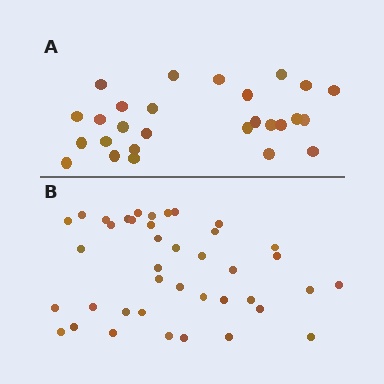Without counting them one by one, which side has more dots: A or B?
Region B (the bottom region) has more dots.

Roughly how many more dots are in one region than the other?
Region B has approximately 15 more dots than region A.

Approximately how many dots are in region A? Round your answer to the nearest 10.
About 30 dots. (The exact count is 27, which rounds to 30.)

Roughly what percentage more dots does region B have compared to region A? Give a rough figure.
About 50% more.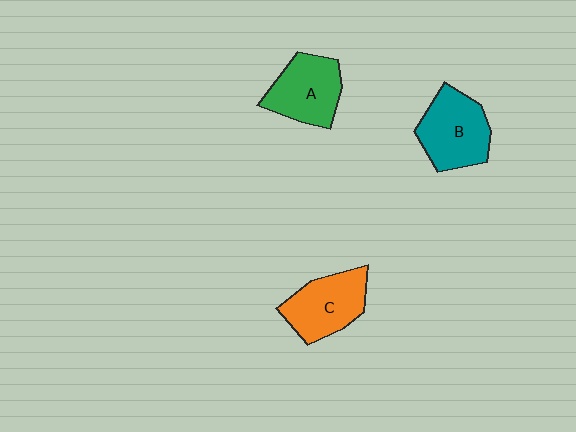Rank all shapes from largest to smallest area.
From largest to smallest: B (teal), C (orange), A (green).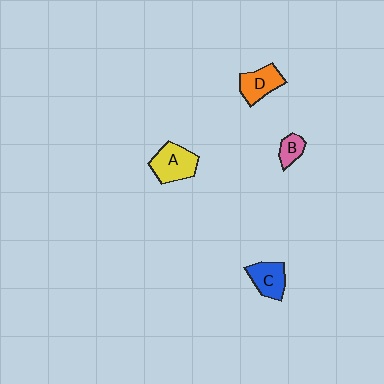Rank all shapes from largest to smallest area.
From largest to smallest: A (yellow), D (orange), C (blue), B (pink).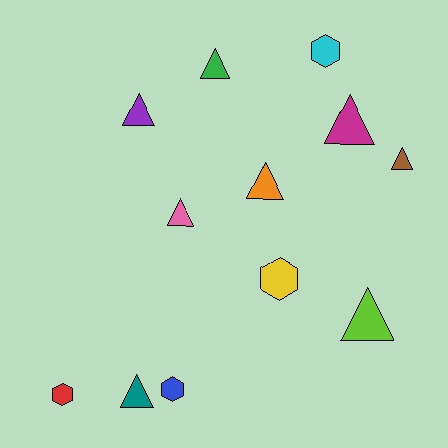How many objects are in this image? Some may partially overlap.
There are 12 objects.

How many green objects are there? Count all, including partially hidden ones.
There is 1 green object.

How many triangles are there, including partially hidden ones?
There are 8 triangles.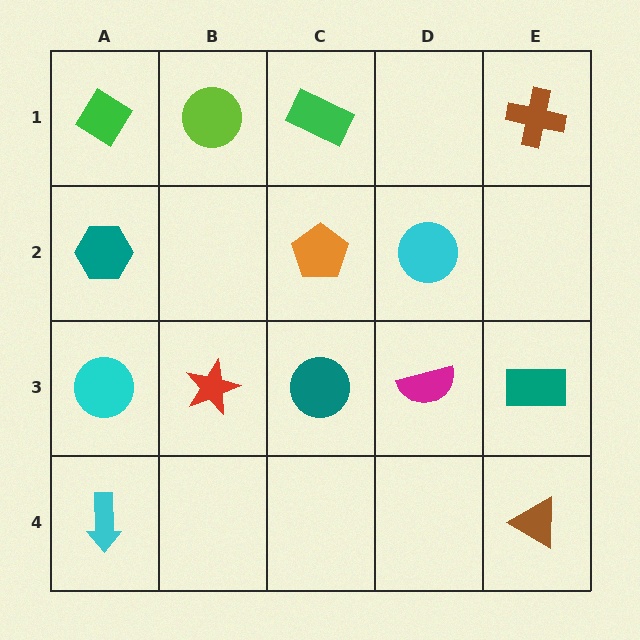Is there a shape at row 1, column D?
No, that cell is empty.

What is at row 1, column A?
A green diamond.